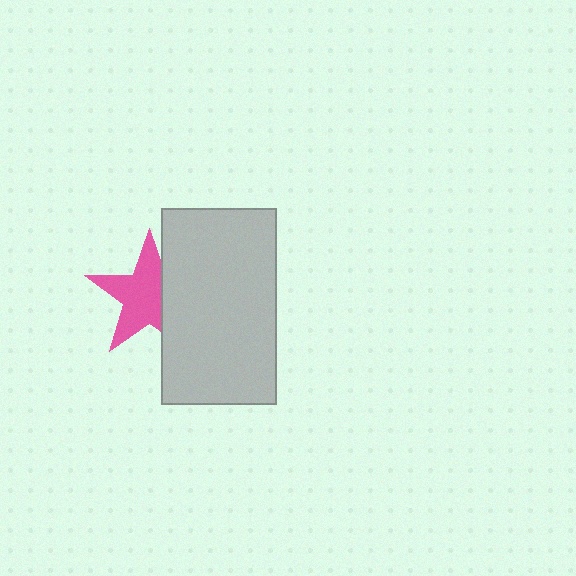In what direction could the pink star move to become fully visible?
The pink star could move left. That would shift it out from behind the light gray rectangle entirely.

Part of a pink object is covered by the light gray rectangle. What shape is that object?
It is a star.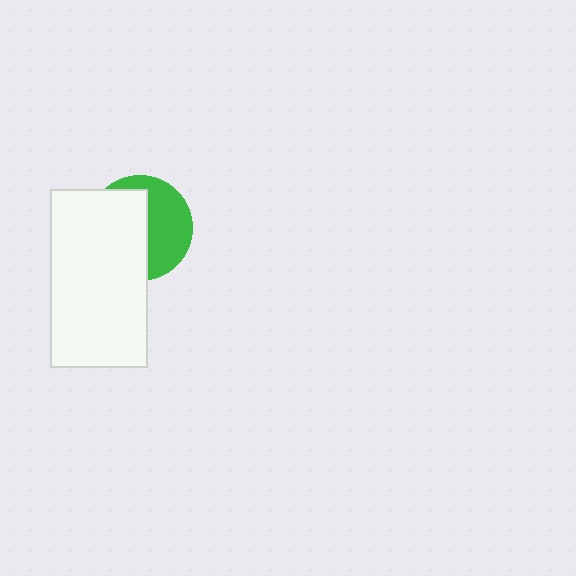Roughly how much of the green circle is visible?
About half of it is visible (roughly 46%).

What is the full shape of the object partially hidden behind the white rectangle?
The partially hidden object is a green circle.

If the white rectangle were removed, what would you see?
You would see the complete green circle.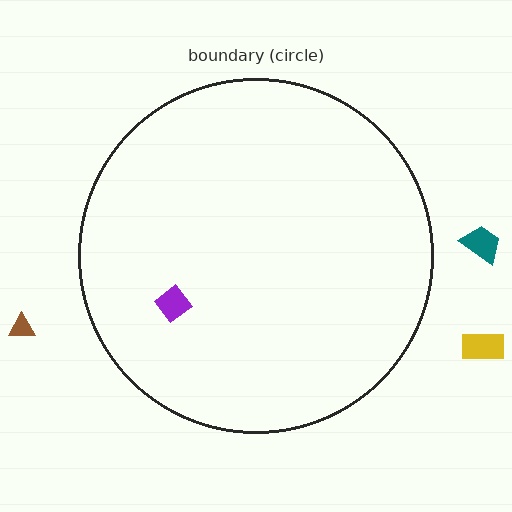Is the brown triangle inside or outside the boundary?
Outside.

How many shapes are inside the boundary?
1 inside, 3 outside.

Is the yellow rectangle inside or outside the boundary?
Outside.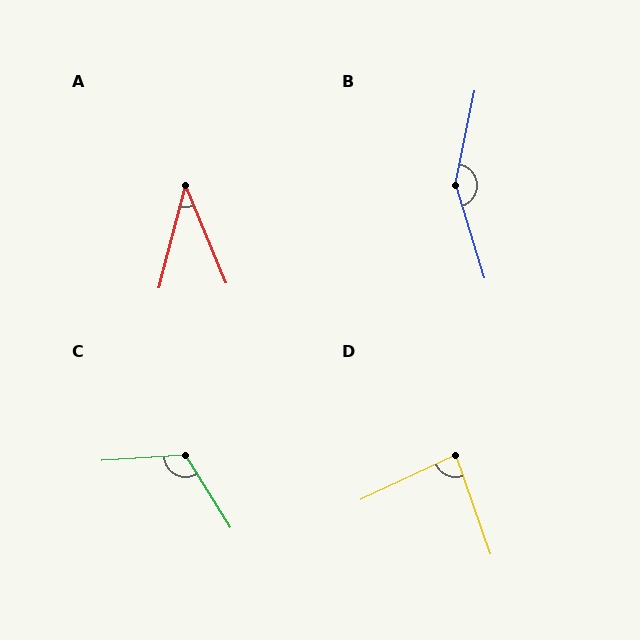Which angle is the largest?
B, at approximately 151 degrees.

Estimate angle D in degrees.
Approximately 84 degrees.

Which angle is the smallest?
A, at approximately 37 degrees.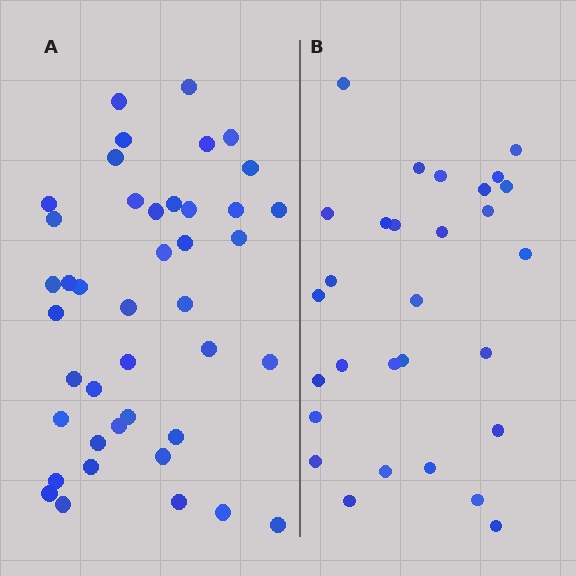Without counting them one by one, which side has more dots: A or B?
Region A (the left region) has more dots.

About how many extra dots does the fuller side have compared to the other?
Region A has approximately 15 more dots than region B.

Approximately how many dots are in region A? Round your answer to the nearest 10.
About 40 dots. (The exact count is 42, which rounds to 40.)